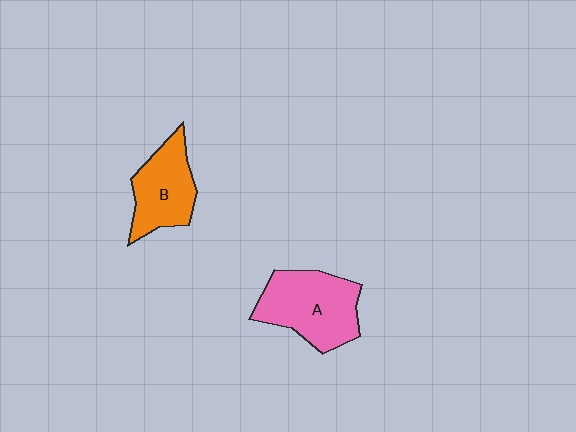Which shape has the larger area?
Shape A (pink).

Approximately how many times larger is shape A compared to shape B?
Approximately 1.3 times.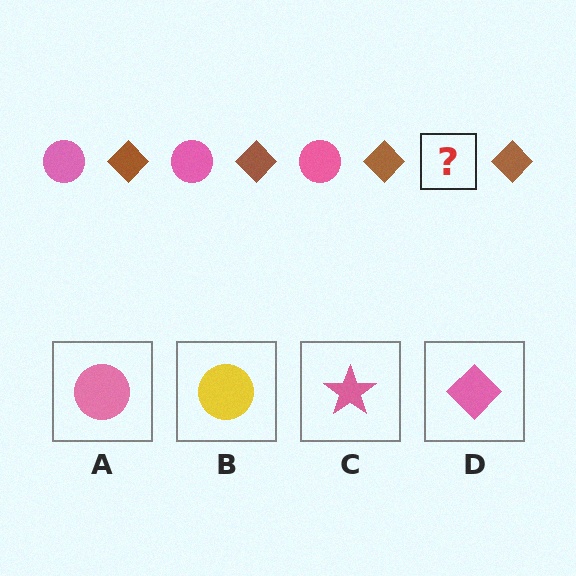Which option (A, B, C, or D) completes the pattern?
A.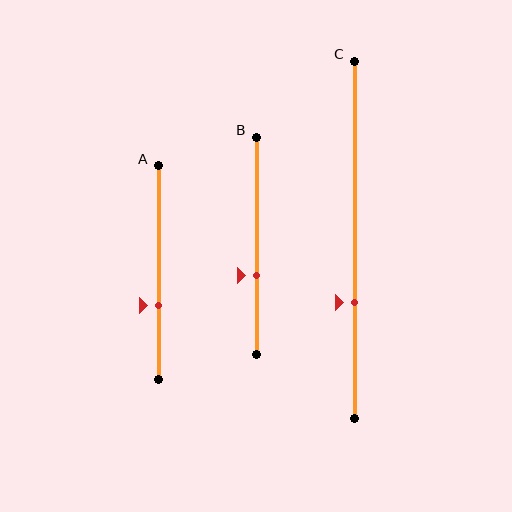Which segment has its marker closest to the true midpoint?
Segment B has its marker closest to the true midpoint.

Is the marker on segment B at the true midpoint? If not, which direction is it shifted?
No, the marker on segment B is shifted downward by about 14% of the segment length.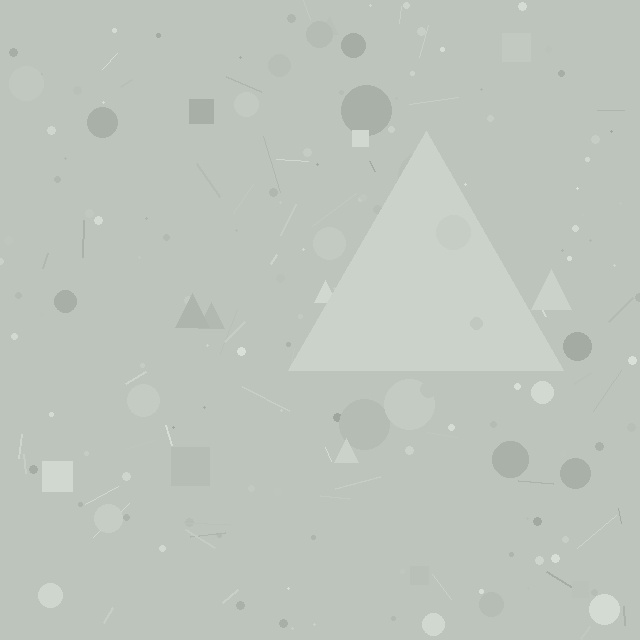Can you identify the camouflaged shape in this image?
The camouflaged shape is a triangle.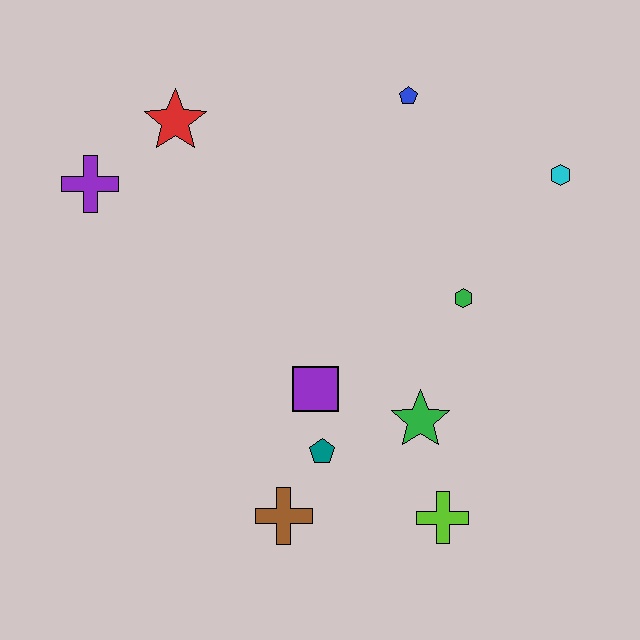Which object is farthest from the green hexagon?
The purple cross is farthest from the green hexagon.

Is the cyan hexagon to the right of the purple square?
Yes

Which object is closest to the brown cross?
The teal pentagon is closest to the brown cross.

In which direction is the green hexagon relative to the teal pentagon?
The green hexagon is above the teal pentagon.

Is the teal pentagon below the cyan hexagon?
Yes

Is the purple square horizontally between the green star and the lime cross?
No